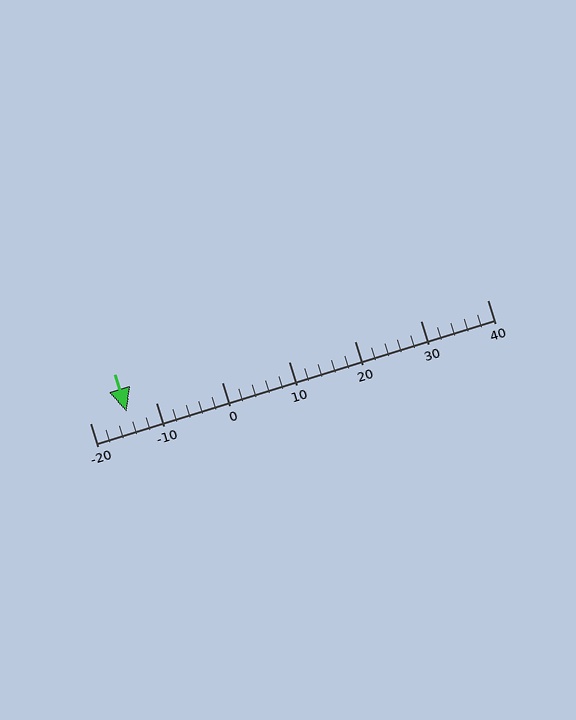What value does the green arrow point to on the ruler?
The green arrow points to approximately -14.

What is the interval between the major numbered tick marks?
The major tick marks are spaced 10 units apart.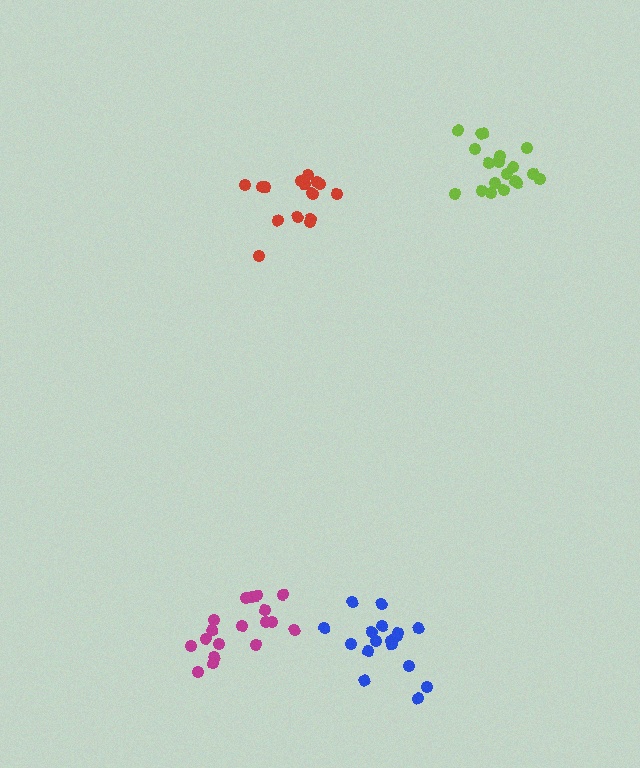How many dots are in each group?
Group 1: 16 dots, Group 2: 18 dots, Group 3: 19 dots, Group 4: 17 dots (70 total).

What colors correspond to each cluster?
The clusters are colored: red, magenta, lime, blue.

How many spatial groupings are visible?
There are 4 spatial groupings.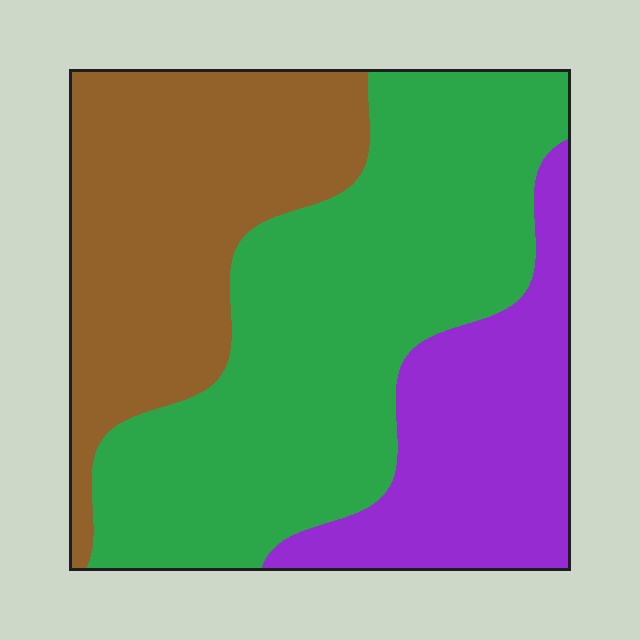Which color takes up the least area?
Purple, at roughly 20%.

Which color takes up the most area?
Green, at roughly 45%.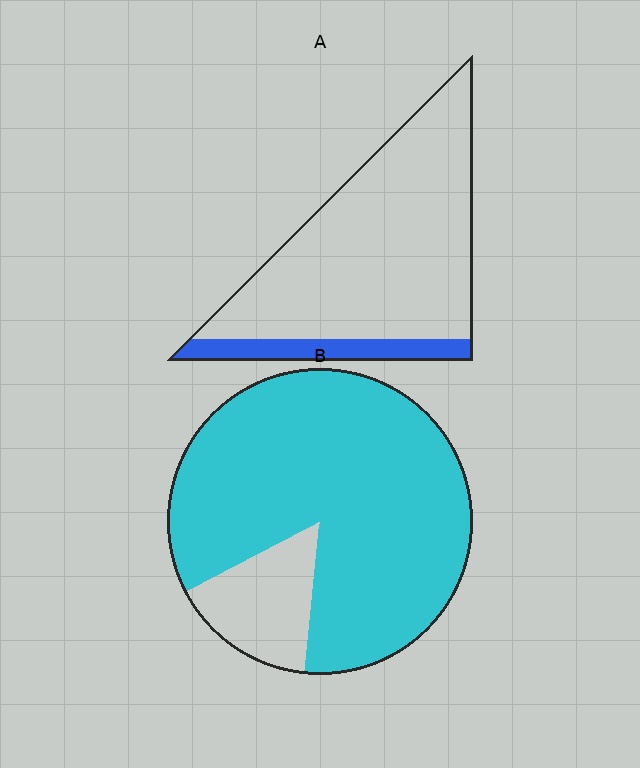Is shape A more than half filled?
No.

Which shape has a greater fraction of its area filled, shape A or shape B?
Shape B.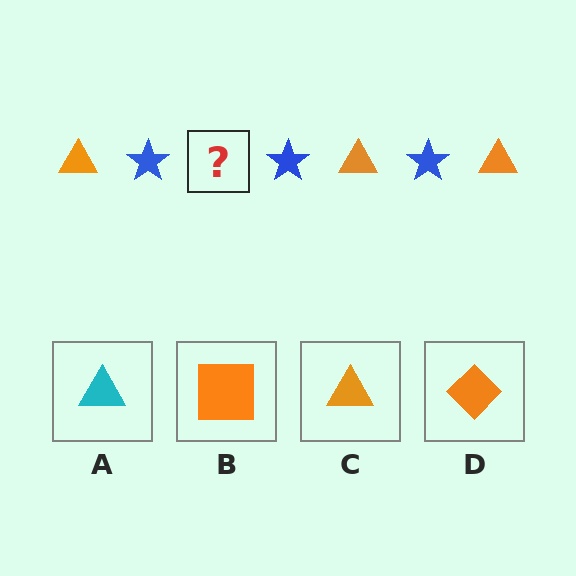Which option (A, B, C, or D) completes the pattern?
C.